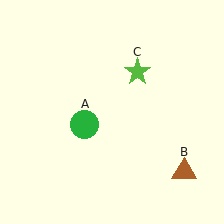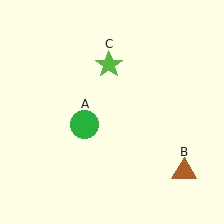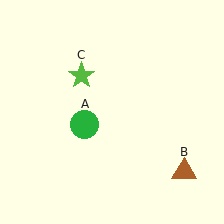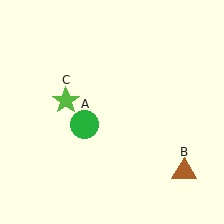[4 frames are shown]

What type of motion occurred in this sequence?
The lime star (object C) rotated counterclockwise around the center of the scene.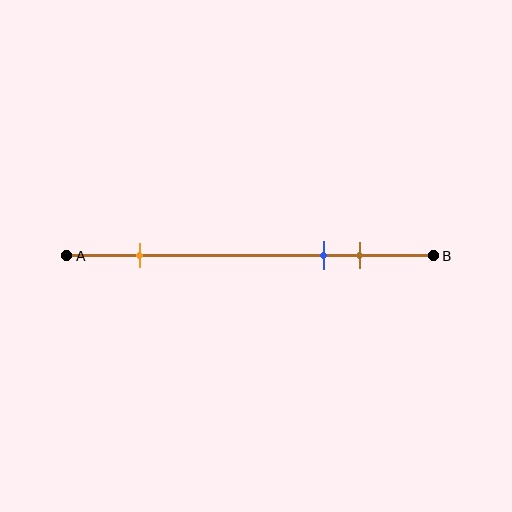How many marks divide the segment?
There are 3 marks dividing the segment.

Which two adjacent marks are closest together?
The blue and brown marks are the closest adjacent pair.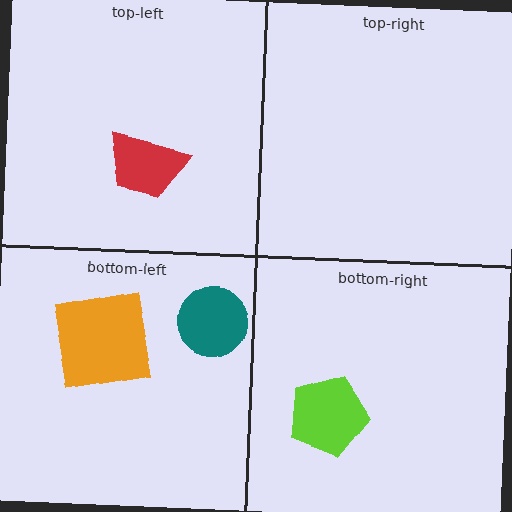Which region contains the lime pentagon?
The bottom-right region.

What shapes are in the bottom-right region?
The lime pentagon.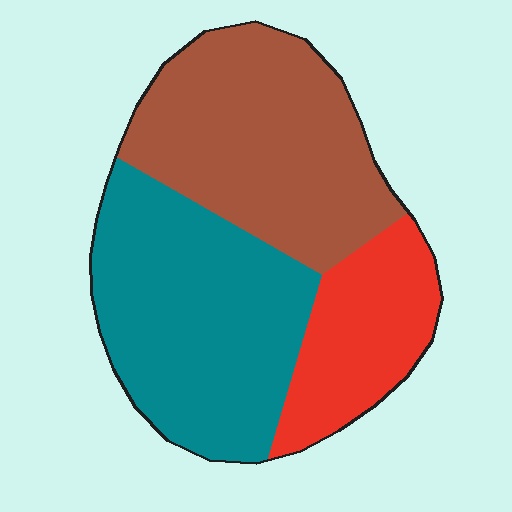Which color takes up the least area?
Red, at roughly 20%.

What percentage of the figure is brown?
Brown covers 39% of the figure.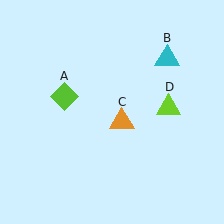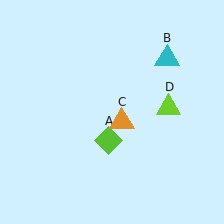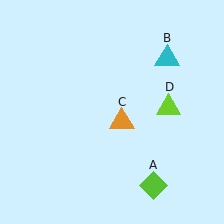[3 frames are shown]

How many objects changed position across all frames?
1 object changed position: lime diamond (object A).